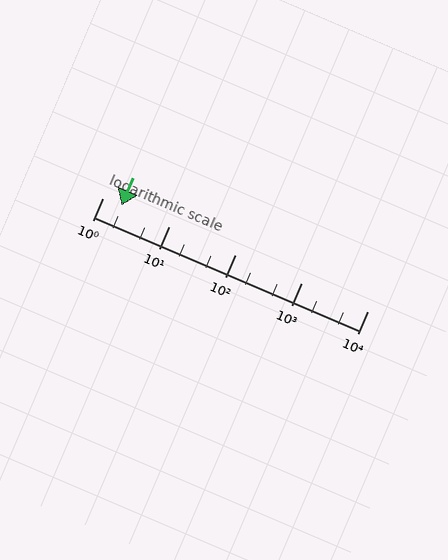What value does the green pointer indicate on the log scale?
The pointer indicates approximately 1.9.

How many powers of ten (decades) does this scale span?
The scale spans 4 decades, from 1 to 10000.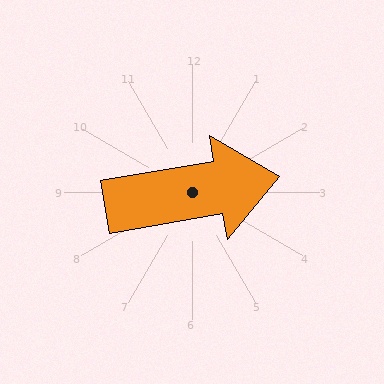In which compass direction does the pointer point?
East.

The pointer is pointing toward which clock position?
Roughly 3 o'clock.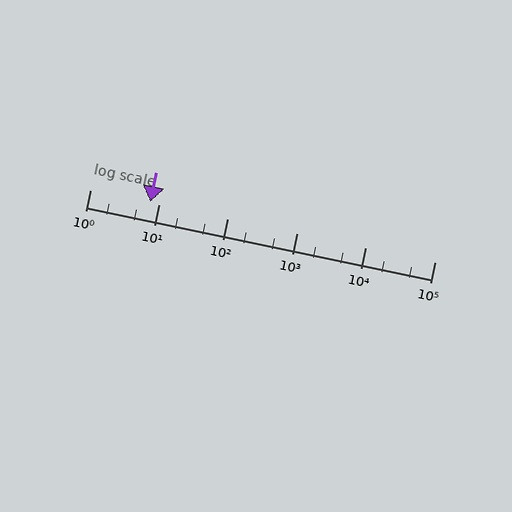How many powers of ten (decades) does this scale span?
The scale spans 5 decades, from 1 to 100000.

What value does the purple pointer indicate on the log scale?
The pointer indicates approximately 7.4.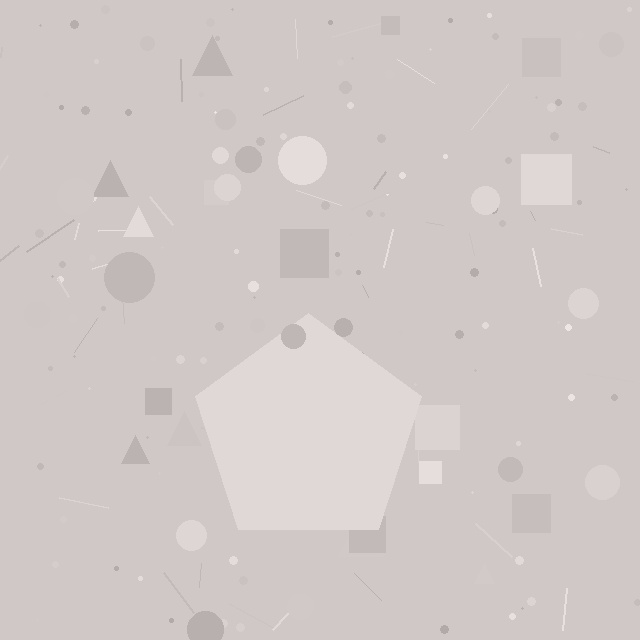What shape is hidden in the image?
A pentagon is hidden in the image.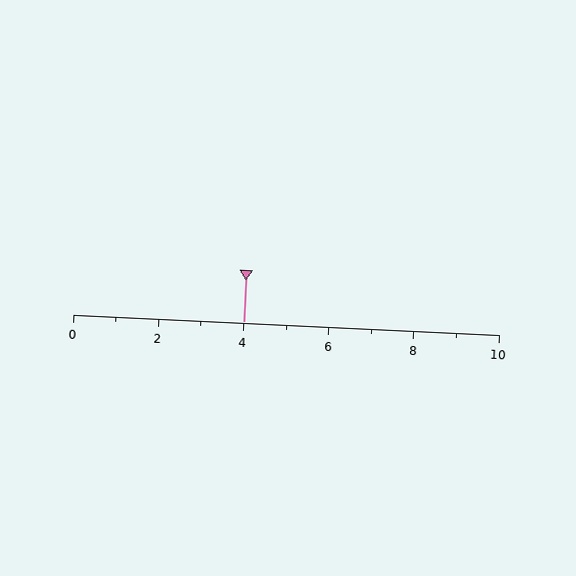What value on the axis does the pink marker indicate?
The marker indicates approximately 4.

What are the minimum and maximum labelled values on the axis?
The axis runs from 0 to 10.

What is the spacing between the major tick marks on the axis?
The major ticks are spaced 2 apart.